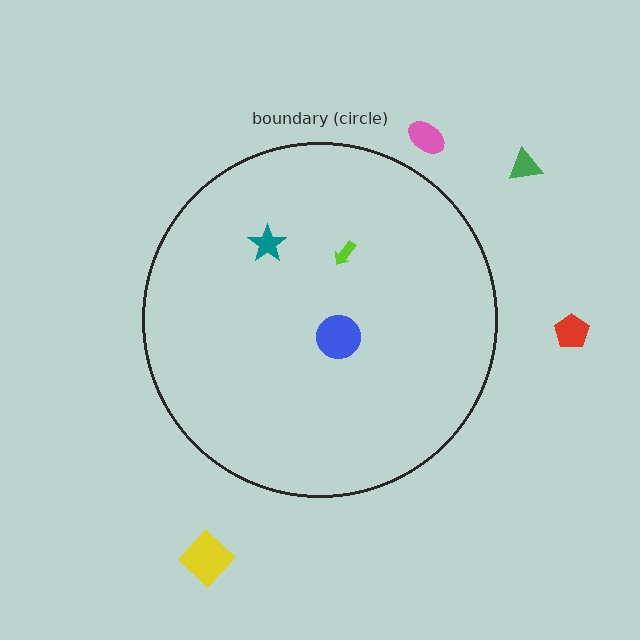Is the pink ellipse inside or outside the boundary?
Outside.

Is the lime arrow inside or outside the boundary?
Inside.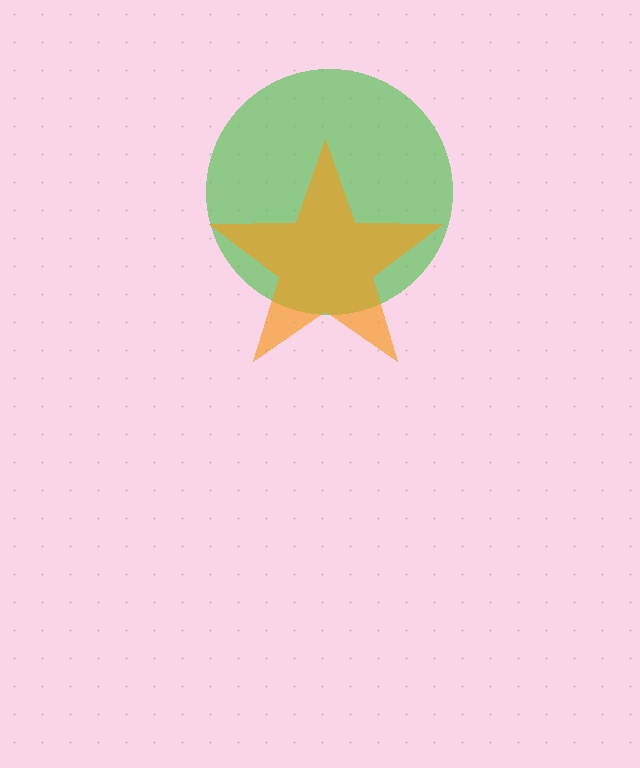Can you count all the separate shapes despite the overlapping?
Yes, there are 2 separate shapes.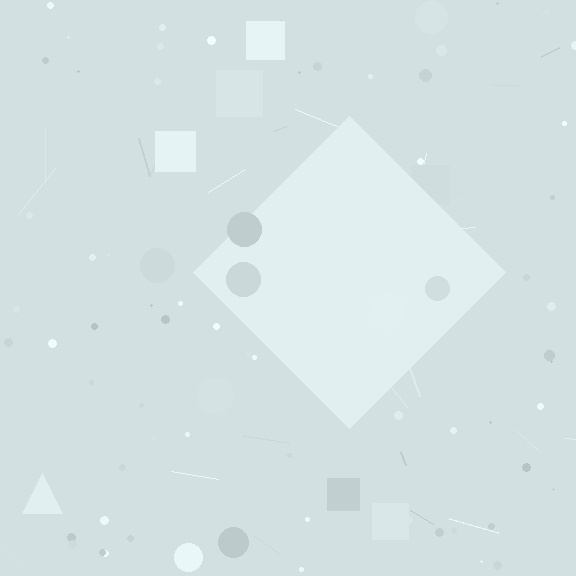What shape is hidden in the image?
A diamond is hidden in the image.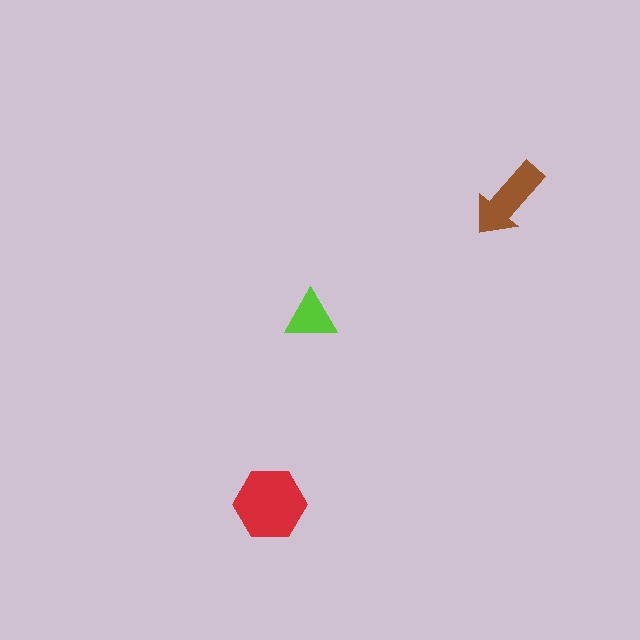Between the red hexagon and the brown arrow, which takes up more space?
The red hexagon.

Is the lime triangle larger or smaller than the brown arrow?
Smaller.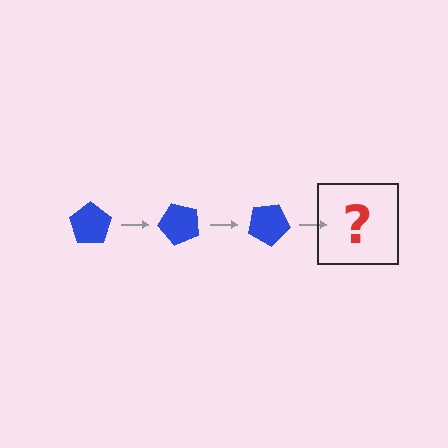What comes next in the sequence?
The next element should be a blue pentagon rotated 150 degrees.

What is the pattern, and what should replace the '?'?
The pattern is that the pentagon rotates 50 degrees each step. The '?' should be a blue pentagon rotated 150 degrees.